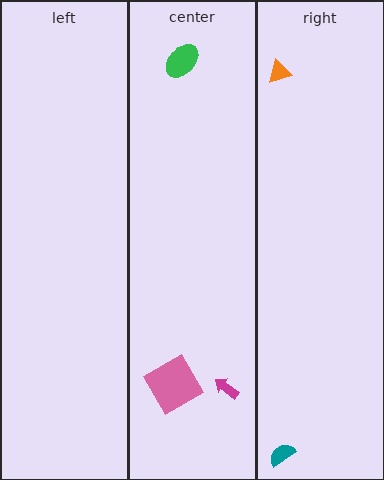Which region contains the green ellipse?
The center region.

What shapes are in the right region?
The teal semicircle, the orange triangle.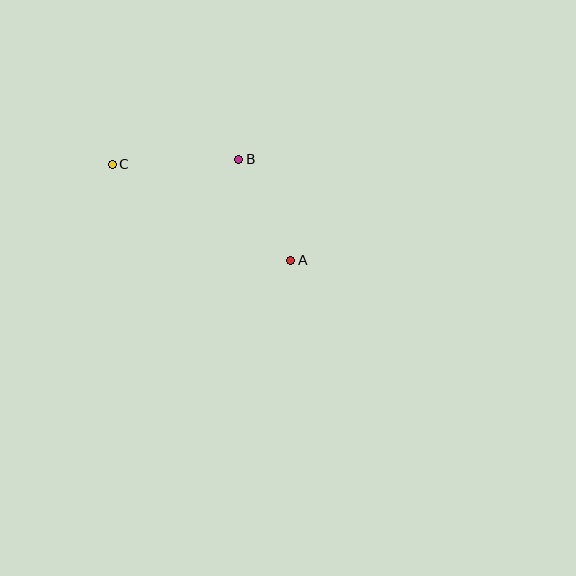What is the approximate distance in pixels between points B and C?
The distance between B and C is approximately 127 pixels.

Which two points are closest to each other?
Points A and B are closest to each other.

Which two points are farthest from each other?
Points A and C are farthest from each other.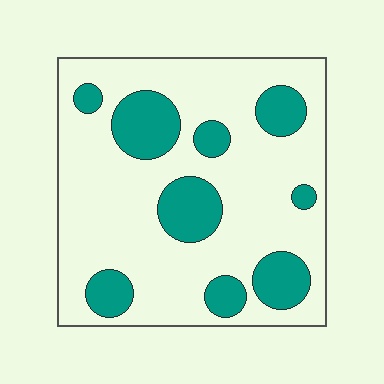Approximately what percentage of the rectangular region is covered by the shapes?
Approximately 25%.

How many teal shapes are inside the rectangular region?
9.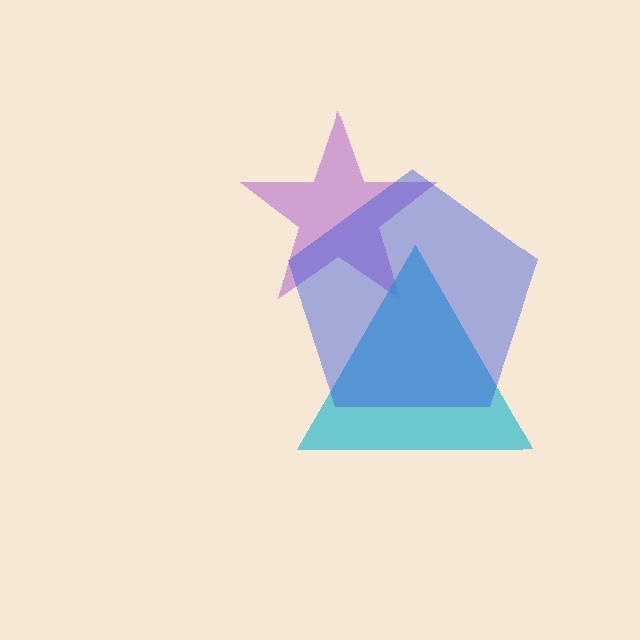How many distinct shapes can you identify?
There are 3 distinct shapes: a purple star, a cyan triangle, a blue pentagon.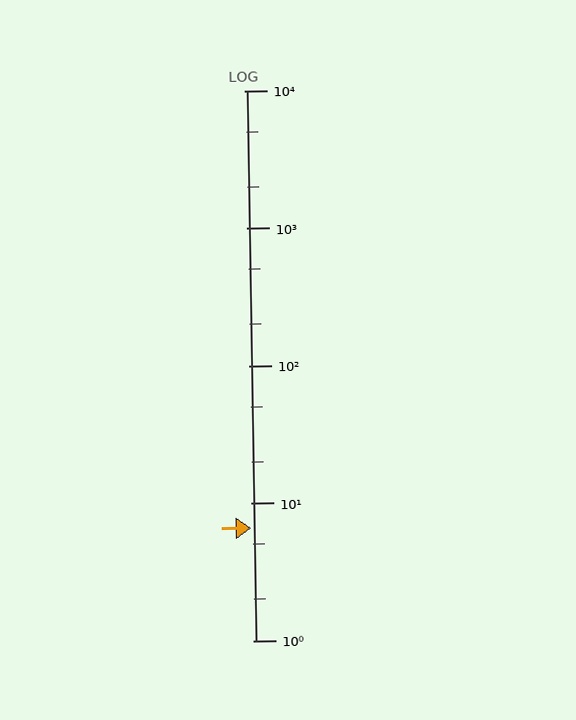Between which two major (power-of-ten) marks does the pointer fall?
The pointer is between 1 and 10.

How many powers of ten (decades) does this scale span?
The scale spans 4 decades, from 1 to 10000.